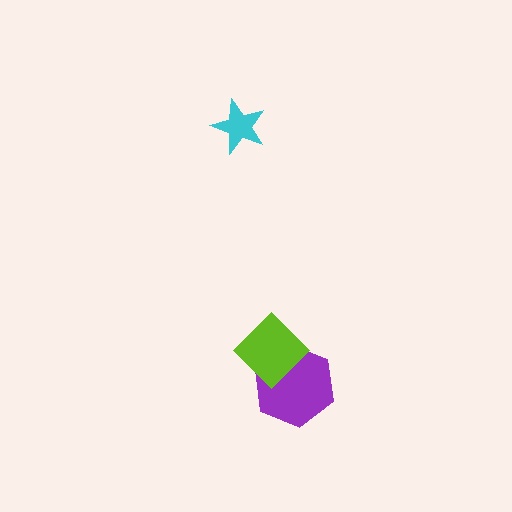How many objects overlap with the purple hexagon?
1 object overlaps with the purple hexagon.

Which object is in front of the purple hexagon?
The lime diamond is in front of the purple hexagon.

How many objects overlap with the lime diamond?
1 object overlaps with the lime diamond.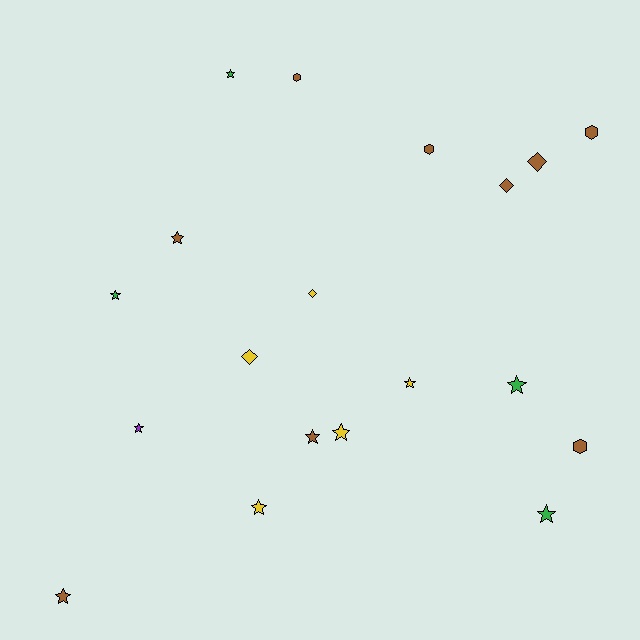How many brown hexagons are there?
There are 4 brown hexagons.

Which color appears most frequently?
Brown, with 9 objects.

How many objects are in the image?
There are 19 objects.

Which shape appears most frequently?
Star, with 11 objects.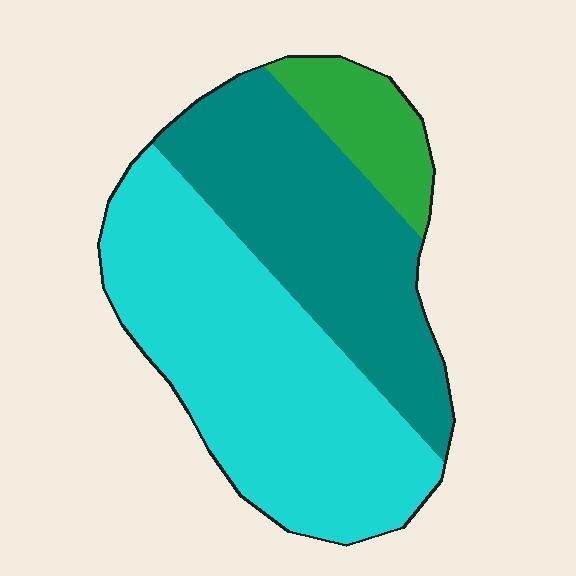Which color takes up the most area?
Cyan, at roughly 50%.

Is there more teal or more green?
Teal.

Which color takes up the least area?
Green, at roughly 10%.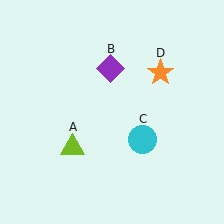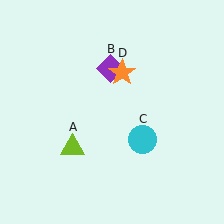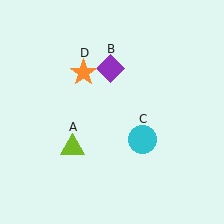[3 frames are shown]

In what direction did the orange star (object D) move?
The orange star (object D) moved left.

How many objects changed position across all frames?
1 object changed position: orange star (object D).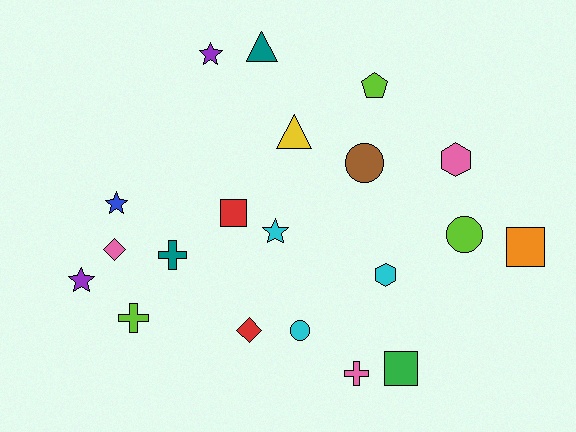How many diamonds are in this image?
There are 2 diamonds.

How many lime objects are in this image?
There are 3 lime objects.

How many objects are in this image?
There are 20 objects.